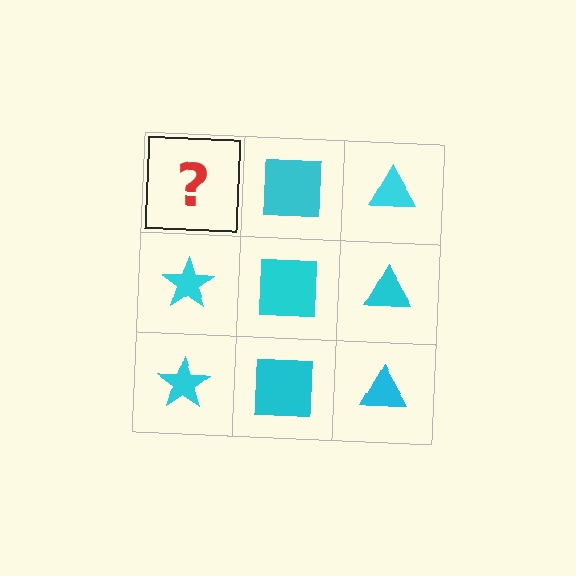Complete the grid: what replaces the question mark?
The question mark should be replaced with a cyan star.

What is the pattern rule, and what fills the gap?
The rule is that each column has a consistent shape. The gap should be filled with a cyan star.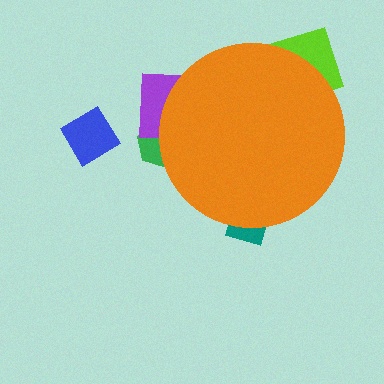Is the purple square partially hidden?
Yes, the purple square is partially hidden behind the orange circle.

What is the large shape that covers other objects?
An orange circle.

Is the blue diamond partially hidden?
No, the blue diamond is fully visible.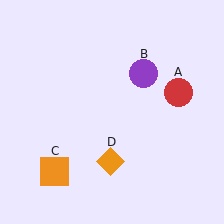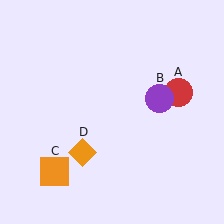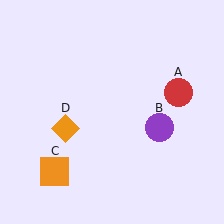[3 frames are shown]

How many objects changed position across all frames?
2 objects changed position: purple circle (object B), orange diamond (object D).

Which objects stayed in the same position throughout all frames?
Red circle (object A) and orange square (object C) remained stationary.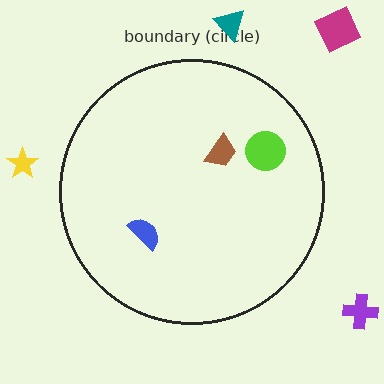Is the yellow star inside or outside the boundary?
Outside.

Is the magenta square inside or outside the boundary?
Outside.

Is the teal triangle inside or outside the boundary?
Outside.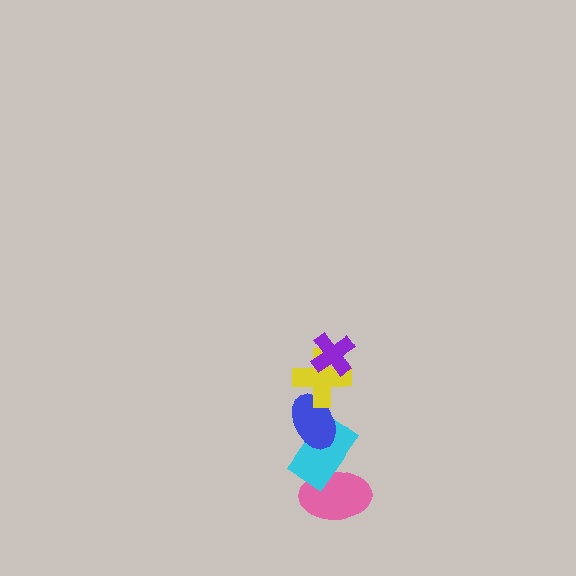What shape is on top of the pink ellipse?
The cyan rectangle is on top of the pink ellipse.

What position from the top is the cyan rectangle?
The cyan rectangle is 4th from the top.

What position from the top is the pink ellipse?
The pink ellipse is 5th from the top.